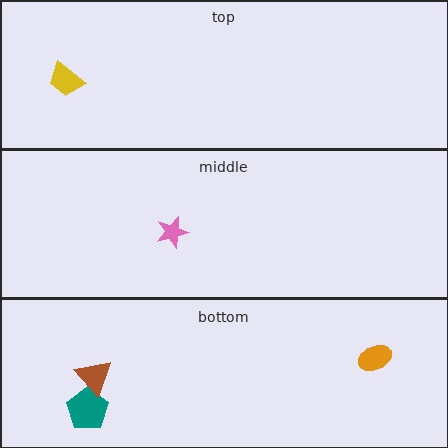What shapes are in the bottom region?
The teal pentagon, the orange ellipse, the brown triangle.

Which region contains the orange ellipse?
The bottom region.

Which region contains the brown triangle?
The bottom region.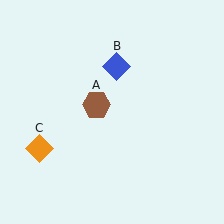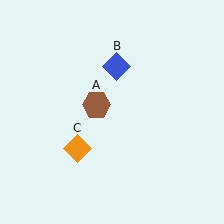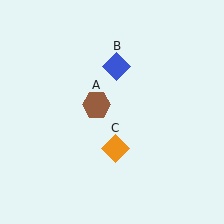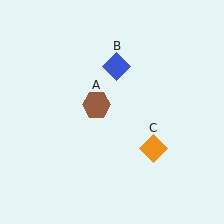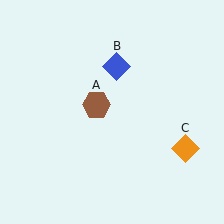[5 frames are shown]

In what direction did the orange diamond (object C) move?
The orange diamond (object C) moved right.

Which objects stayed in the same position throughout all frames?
Brown hexagon (object A) and blue diamond (object B) remained stationary.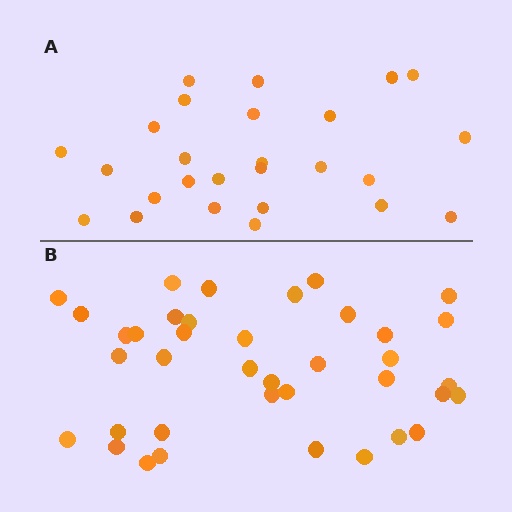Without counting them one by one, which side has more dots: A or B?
Region B (the bottom region) has more dots.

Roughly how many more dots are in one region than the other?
Region B has roughly 12 or so more dots than region A.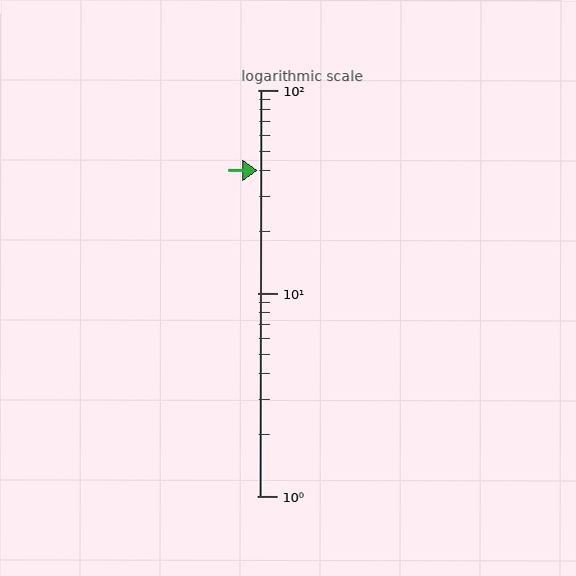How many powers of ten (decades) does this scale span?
The scale spans 2 decades, from 1 to 100.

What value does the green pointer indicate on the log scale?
The pointer indicates approximately 40.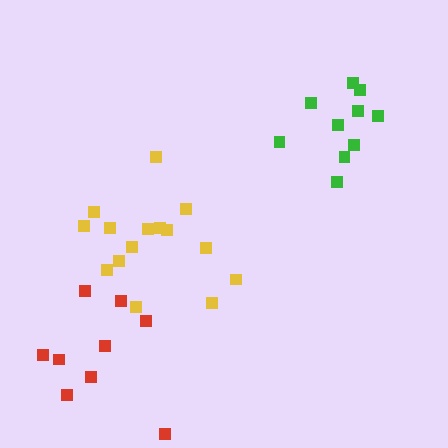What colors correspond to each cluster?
The clusters are colored: green, red, yellow.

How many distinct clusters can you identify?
There are 3 distinct clusters.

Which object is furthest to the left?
The red cluster is leftmost.